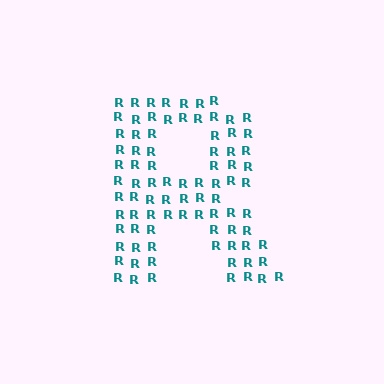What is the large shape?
The large shape is the letter R.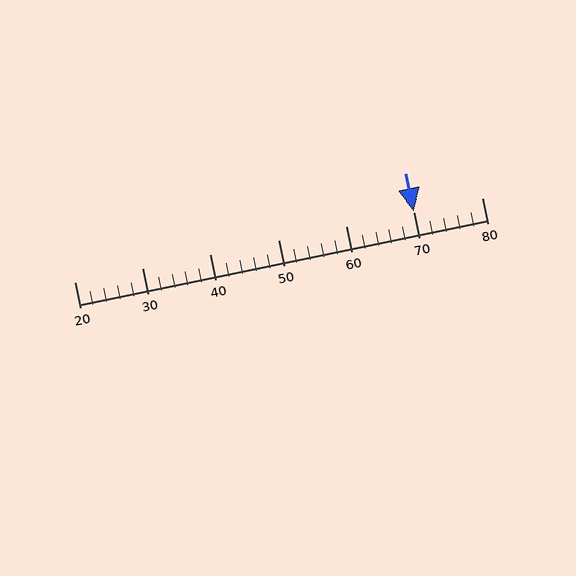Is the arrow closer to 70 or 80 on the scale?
The arrow is closer to 70.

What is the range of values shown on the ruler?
The ruler shows values from 20 to 80.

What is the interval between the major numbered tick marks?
The major tick marks are spaced 10 units apart.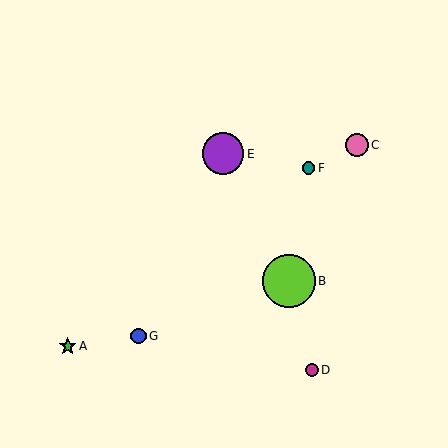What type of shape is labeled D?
Shape D is a magenta circle.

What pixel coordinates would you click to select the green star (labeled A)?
Click at (68, 346) to select the green star A.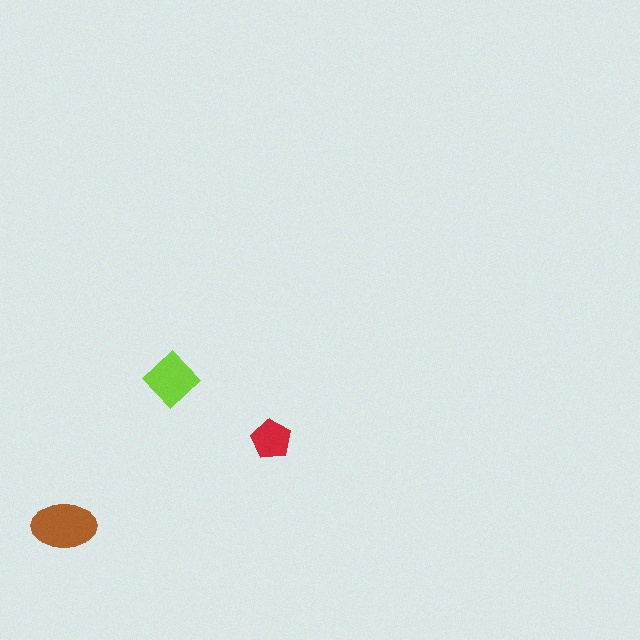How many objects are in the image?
There are 3 objects in the image.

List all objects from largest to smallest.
The brown ellipse, the lime diamond, the red pentagon.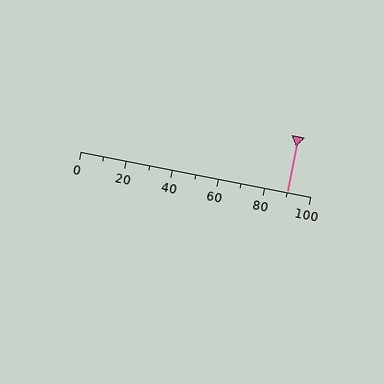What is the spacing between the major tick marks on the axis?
The major ticks are spaced 20 apart.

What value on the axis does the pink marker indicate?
The marker indicates approximately 90.